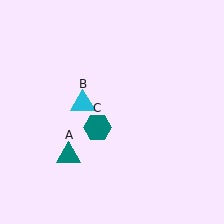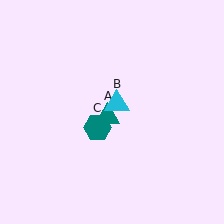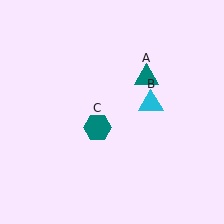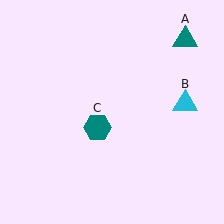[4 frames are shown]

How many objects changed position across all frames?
2 objects changed position: teal triangle (object A), cyan triangle (object B).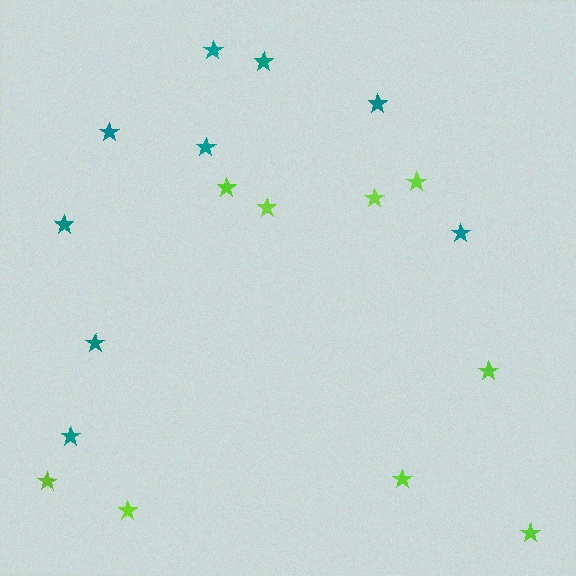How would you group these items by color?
There are 2 groups: one group of teal stars (9) and one group of lime stars (9).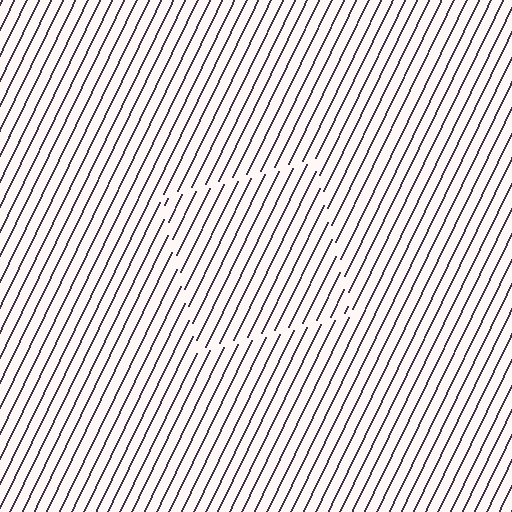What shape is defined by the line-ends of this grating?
An illusory square. The interior of the shape contains the same grating, shifted by half a period — the contour is defined by the phase discontinuity where line-ends from the inner and outer gratings abut.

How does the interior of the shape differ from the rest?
The interior of the shape contains the same grating, shifted by half a period — the contour is defined by the phase discontinuity where line-ends from the inner and outer gratings abut.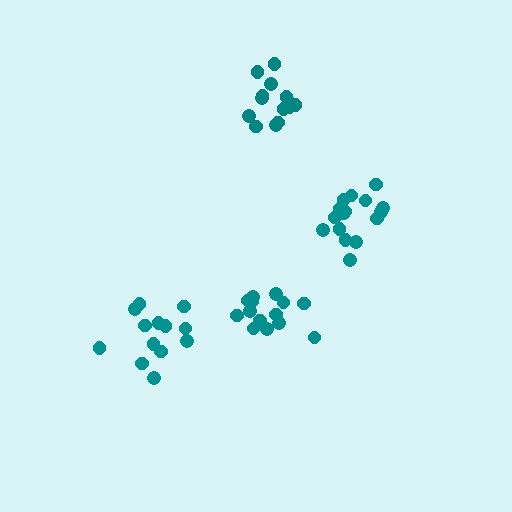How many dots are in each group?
Group 1: 14 dots, Group 2: 16 dots, Group 3: 13 dots, Group 4: 14 dots (57 total).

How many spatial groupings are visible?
There are 4 spatial groupings.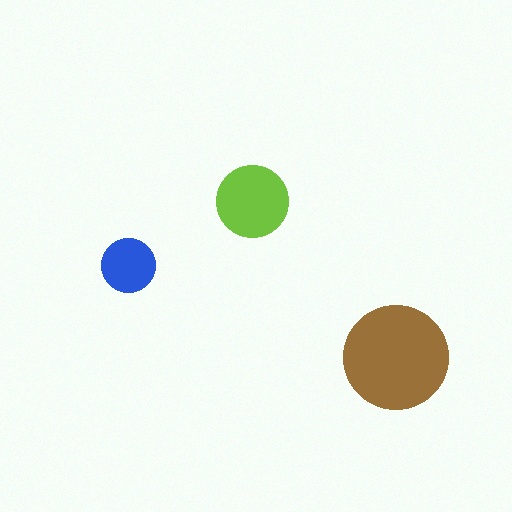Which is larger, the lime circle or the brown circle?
The brown one.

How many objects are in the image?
There are 3 objects in the image.